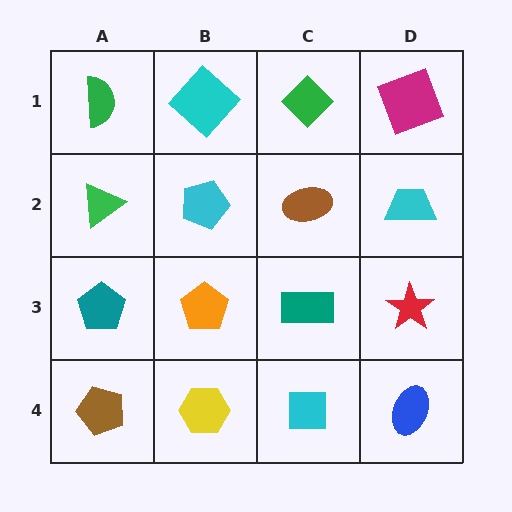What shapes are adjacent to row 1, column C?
A brown ellipse (row 2, column C), a cyan diamond (row 1, column B), a magenta square (row 1, column D).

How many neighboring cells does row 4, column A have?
2.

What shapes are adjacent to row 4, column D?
A red star (row 3, column D), a cyan square (row 4, column C).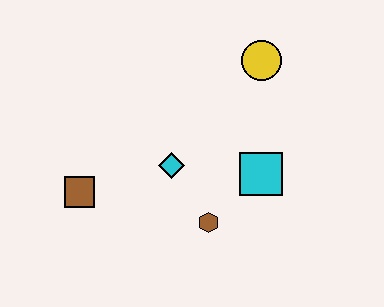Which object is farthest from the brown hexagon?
The yellow circle is farthest from the brown hexagon.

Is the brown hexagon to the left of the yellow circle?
Yes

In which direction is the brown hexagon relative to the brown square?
The brown hexagon is to the right of the brown square.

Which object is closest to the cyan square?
The brown hexagon is closest to the cyan square.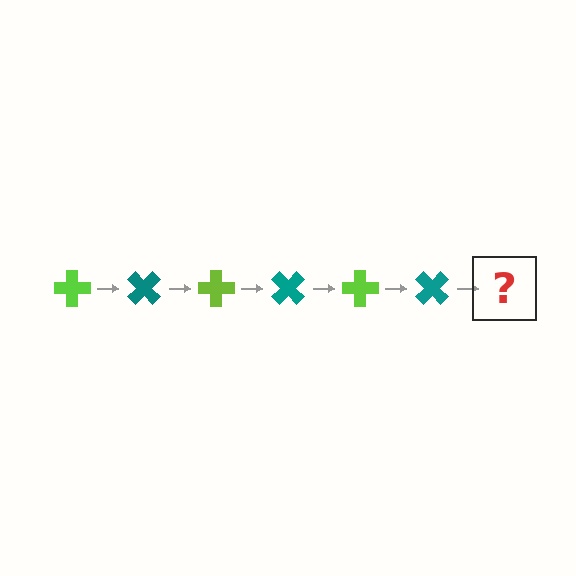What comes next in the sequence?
The next element should be a lime cross, rotated 270 degrees from the start.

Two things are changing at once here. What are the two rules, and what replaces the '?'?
The two rules are that it rotates 45 degrees each step and the color cycles through lime and teal. The '?' should be a lime cross, rotated 270 degrees from the start.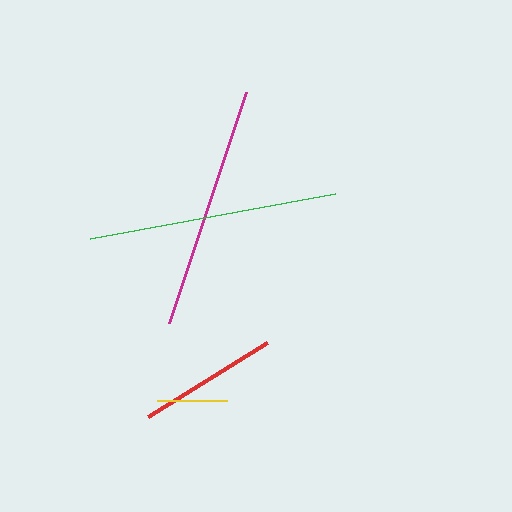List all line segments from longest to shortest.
From longest to shortest: green, magenta, red, yellow.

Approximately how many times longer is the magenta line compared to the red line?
The magenta line is approximately 1.7 times the length of the red line.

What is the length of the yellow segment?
The yellow segment is approximately 70 pixels long.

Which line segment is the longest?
The green line is the longest at approximately 249 pixels.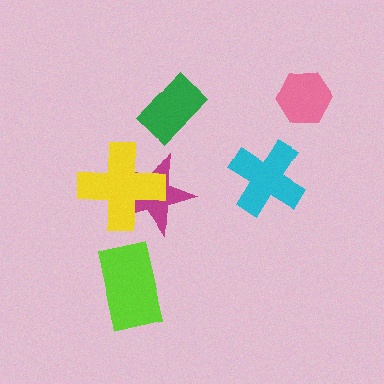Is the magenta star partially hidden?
Yes, it is partially covered by another shape.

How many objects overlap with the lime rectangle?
0 objects overlap with the lime rectangle.